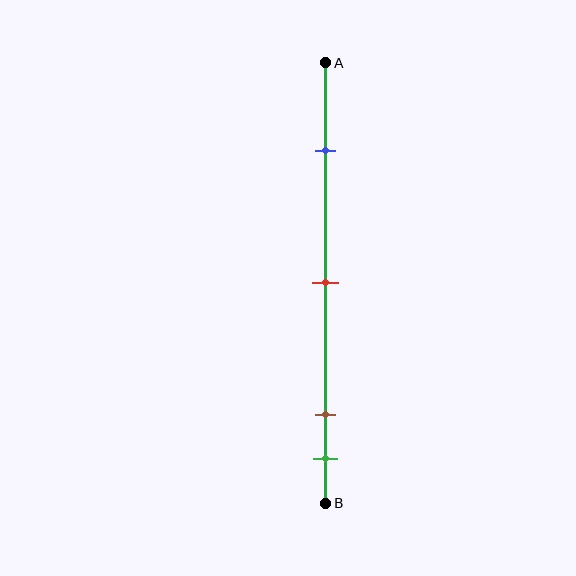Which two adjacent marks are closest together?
The brown and green marks are the closest adjacent pair.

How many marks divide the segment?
There are 4 marks dividing the segment.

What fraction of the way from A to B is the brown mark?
The brown mark is approximately 80% (0.8) of the way from A to B.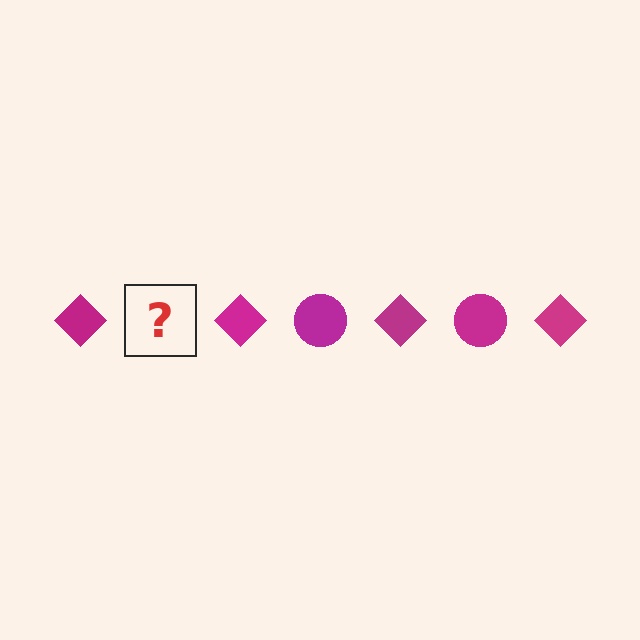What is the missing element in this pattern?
The missing element is a magenta circle.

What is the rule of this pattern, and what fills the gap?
The rule is that the pattern cycles through diamond, circle shapes in magenta. The gap should be filled with a magenta circle.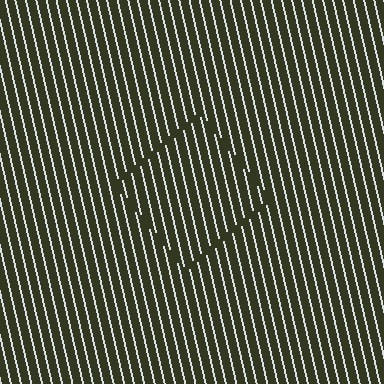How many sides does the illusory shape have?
4 sides — the line-ends trace a square.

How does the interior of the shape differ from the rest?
The interior of the shape contains the same grating, shifted by half a period — the contour is defined by the phase discontinuity where line-ends from the inner and outer gratings abut.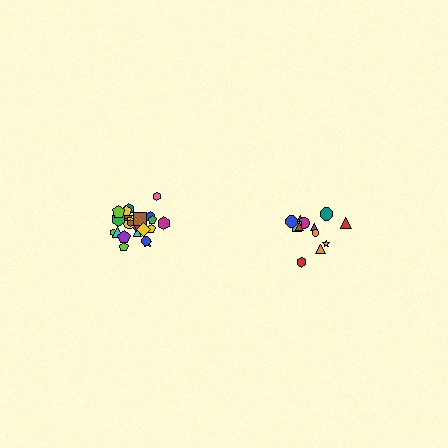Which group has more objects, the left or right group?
The left group.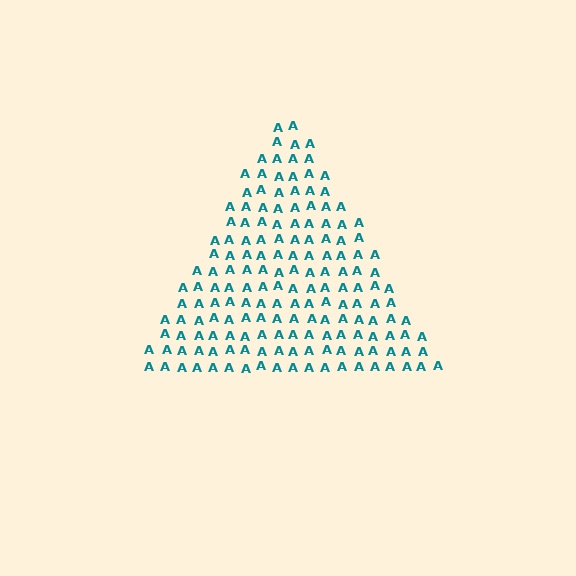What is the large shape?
The large shape is a triangle.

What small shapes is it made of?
It is made of small letter A's.